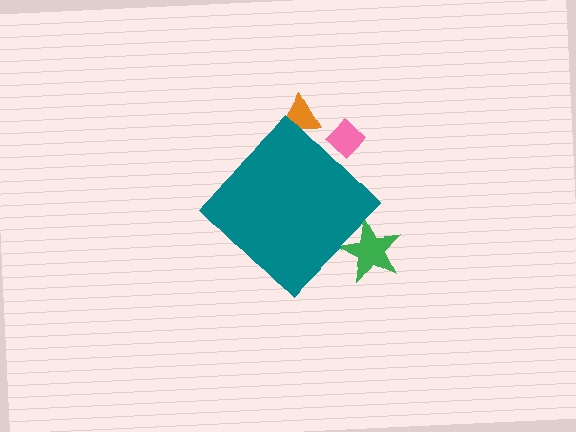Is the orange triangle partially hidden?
Yes, the orange triangle is partially hidden behind the teal diamond.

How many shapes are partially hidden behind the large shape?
3 shapes are partially hidden.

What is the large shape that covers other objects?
A teal diamond.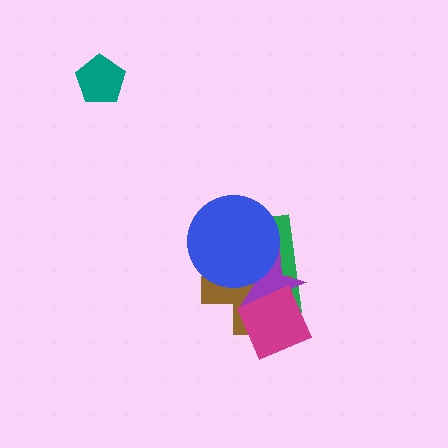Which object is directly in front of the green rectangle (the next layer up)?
The brown cross is directly in front of the green rectangle.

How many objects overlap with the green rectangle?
4 objects overlap with the green rectangle.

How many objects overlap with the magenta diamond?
3 objects overlap with the magenta diamond.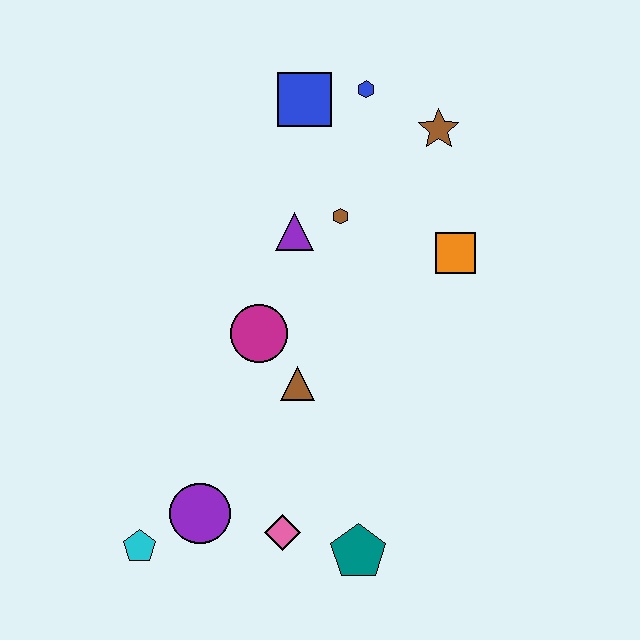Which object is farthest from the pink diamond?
The blue hexagon is farthest from the pink diamond.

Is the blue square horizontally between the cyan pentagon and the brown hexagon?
Yes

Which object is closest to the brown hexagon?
The purple triangle is closest to the brown hexagon.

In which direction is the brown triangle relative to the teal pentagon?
The brown triangle is above the teal pentagon.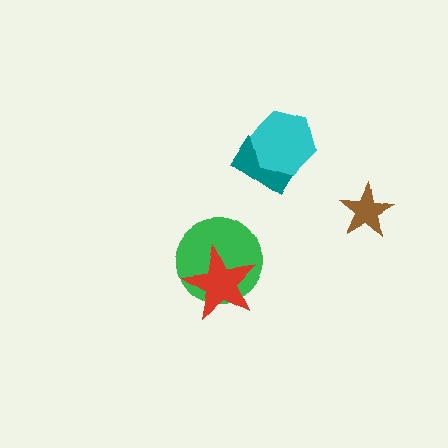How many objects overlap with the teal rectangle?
1 object overlaps with the teal rectangle.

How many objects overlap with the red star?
1 object overlaps with the red star.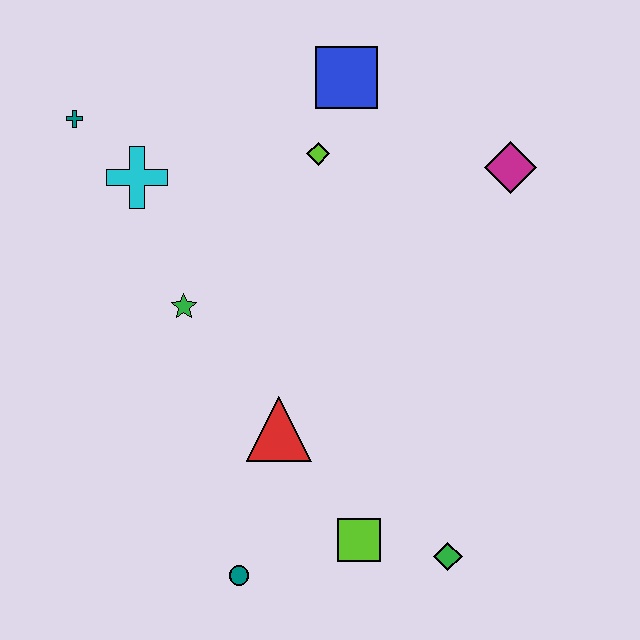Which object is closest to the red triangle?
The lime square is closest to the red triangle.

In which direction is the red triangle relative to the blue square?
The red triangle is below the blue square.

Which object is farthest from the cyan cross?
The green diamond is farthest from the cyan cross.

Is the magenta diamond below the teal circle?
No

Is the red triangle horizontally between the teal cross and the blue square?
Yes